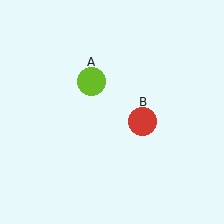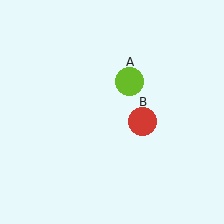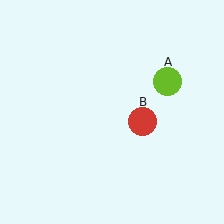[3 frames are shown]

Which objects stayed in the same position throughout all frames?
Red circle (object B) remained stationary.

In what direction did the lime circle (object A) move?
The lime circle (object A) moved right.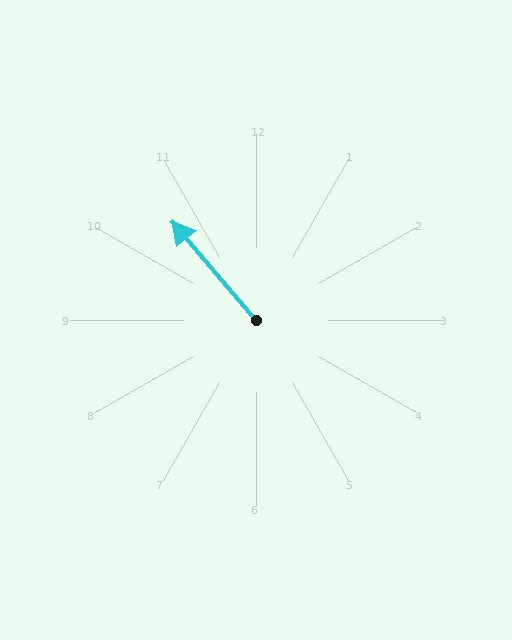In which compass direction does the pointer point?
Northwest.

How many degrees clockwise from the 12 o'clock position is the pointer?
Approximately 320 degrees.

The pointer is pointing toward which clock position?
Roughly 11 o'clock.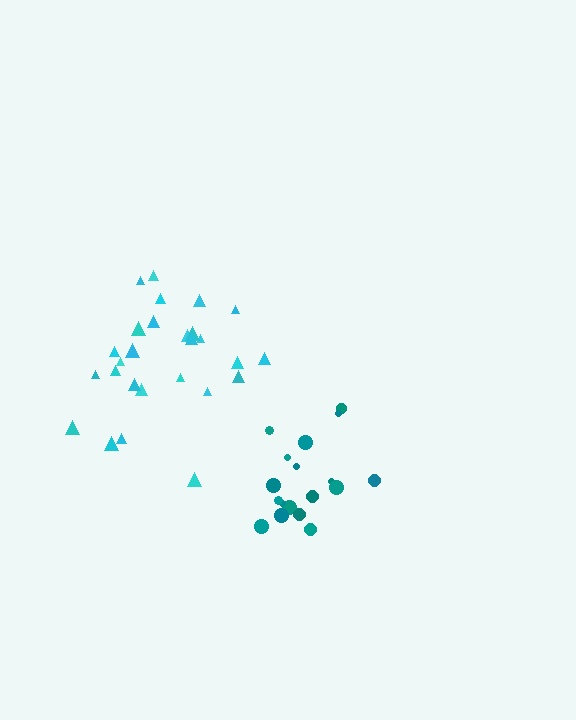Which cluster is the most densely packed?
Cyan.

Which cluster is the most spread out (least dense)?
Teal.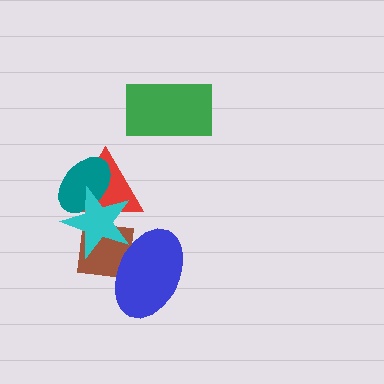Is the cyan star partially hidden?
No, no other shape covers it.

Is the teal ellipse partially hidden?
Yes, it is partially covered by another shape.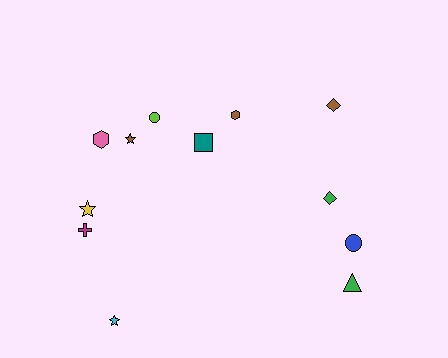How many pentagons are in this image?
There are no pentagons.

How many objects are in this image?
There are 12 objects.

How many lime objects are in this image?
There is 1 lime object.